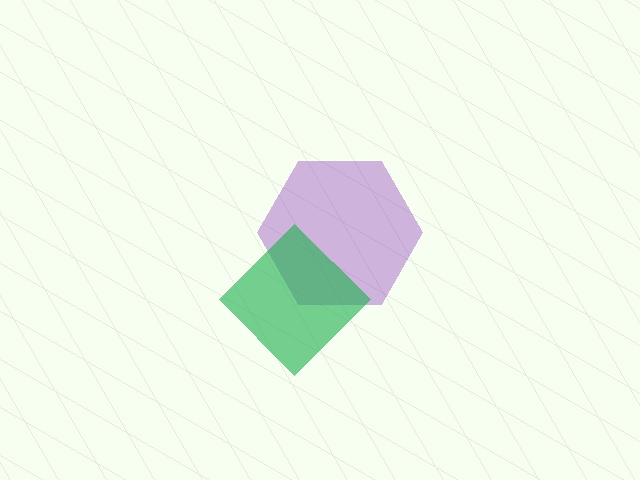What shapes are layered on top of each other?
The layered shapes are: a purple hexagon, a green diamond.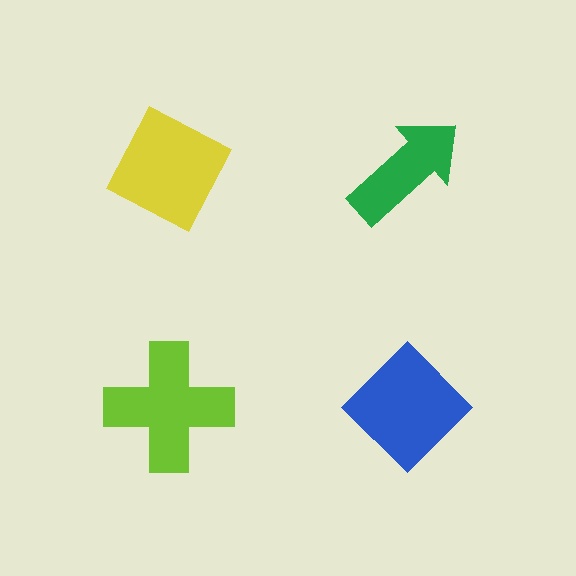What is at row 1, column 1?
A yellow diamond.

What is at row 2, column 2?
A blue diamond.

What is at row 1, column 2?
A green arrow.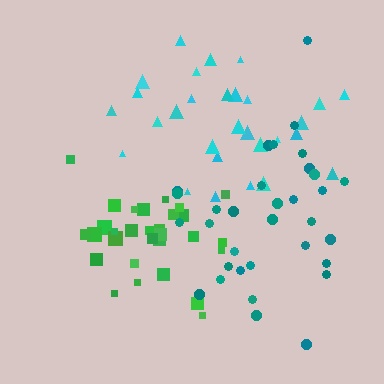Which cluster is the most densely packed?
Green.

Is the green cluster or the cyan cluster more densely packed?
Green.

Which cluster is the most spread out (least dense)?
Cyan.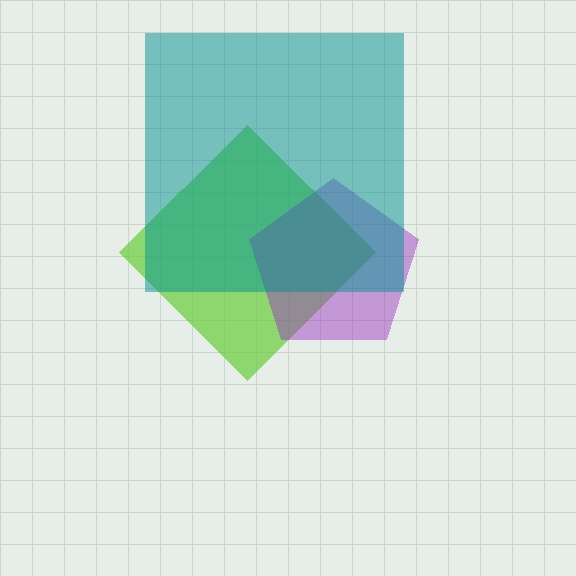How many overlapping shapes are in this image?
There are 3 overlapping shapes in the image.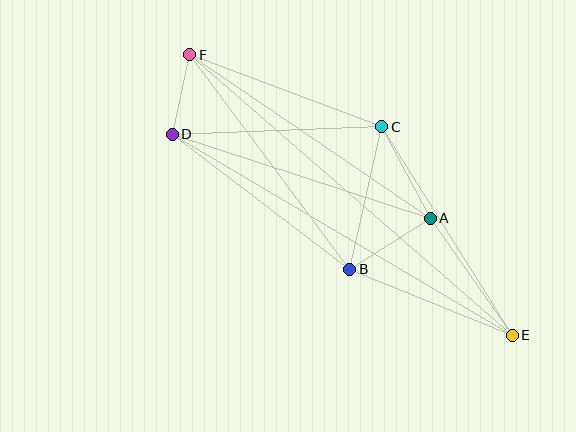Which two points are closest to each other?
Points D and F are closest to each other.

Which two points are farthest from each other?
Points E and F are farthest from each other.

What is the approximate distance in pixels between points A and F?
The distance between A and F is approximately 291 pixels.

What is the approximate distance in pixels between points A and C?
The distance between A and C is approximately 103 pixels.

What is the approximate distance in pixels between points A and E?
The distance between A and E is approximately 143 pixels.